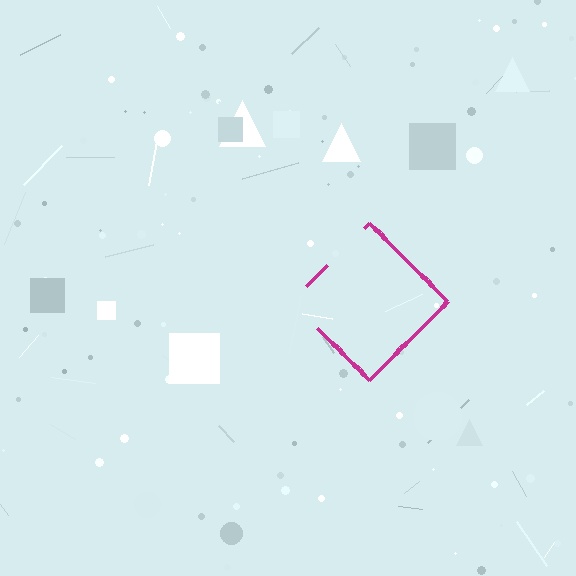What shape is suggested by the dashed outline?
The dashed outline suggests a diamond.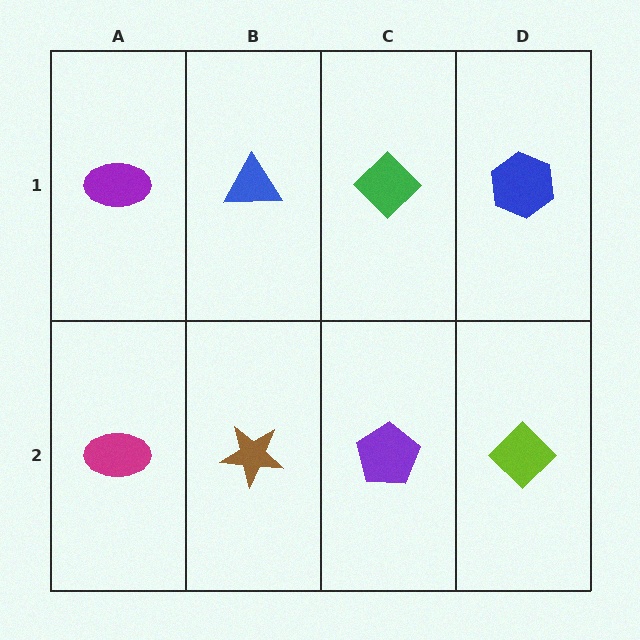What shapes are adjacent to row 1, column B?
A brown star (row 2, column B), a purple ellipse (row 1, column A), a green diamond (row 1, column C).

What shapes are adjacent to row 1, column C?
A purple pentagon (row 2, column C), a blue triangle (row 1, column B), a blue hexagon (row 1, column D).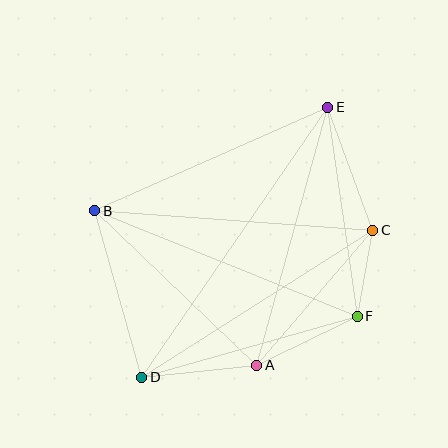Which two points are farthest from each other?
Points D and E are farthest from each other.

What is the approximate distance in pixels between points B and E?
The distance between B and E is approximately 255 pixels.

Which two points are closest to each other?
Points C and F are closest to each other.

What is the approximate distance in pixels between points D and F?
The distance between D and F is approximately 224 pixels.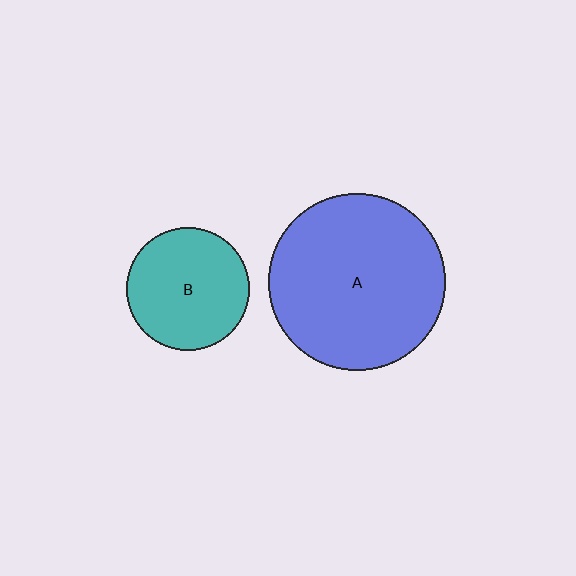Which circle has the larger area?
Circle A (blue).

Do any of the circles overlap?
No, none of the circles overlap.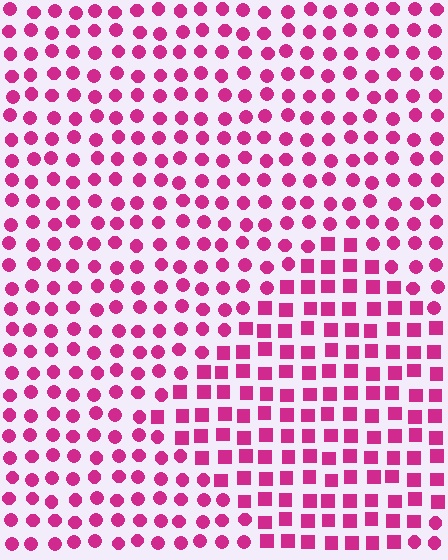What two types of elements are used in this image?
The image uses squares inside the diamond region and circles outside it.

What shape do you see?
I see a diamond.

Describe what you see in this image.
The image is filled with small magenta elements arranged in a uniform grid. A diamond-shaped region contains squares, while the surrounding area contains circles. The boundary is defined purely by the change in element shape.